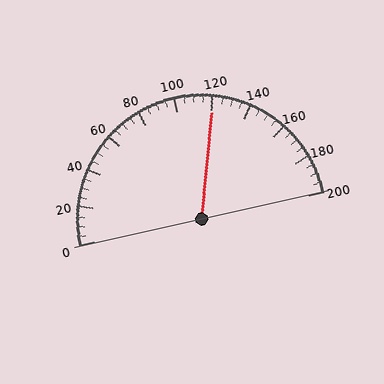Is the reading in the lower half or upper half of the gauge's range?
The reading is in the upper half of the range (0 to 200).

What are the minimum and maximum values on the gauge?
The gauge ranges from 0 to 200.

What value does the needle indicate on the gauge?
The needle indicates approximately 120.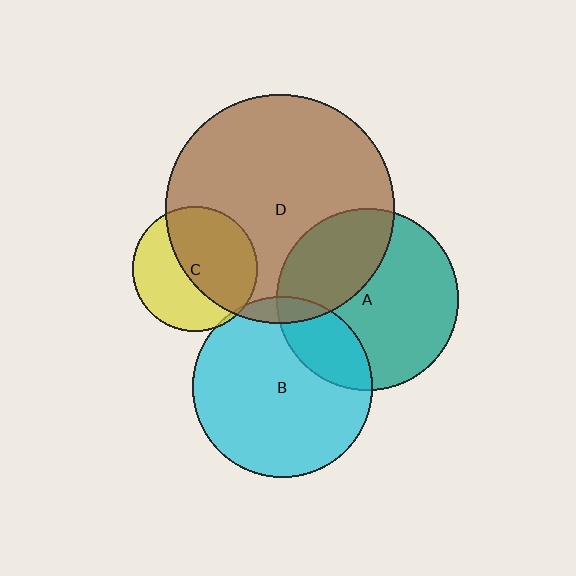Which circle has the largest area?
Circle D (brown).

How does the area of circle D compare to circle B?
Approximately 1.6 times.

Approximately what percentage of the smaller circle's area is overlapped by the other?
Approximately 20%.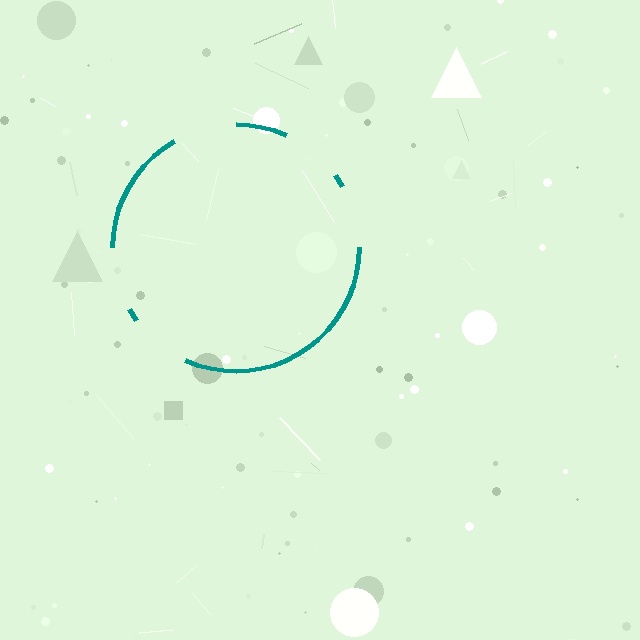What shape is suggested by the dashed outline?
The dashed outline suggests a circle.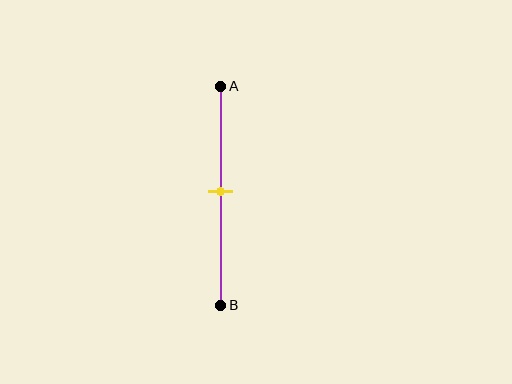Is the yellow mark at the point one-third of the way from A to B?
No, the mark is at about 50% from A, not at the 33% one-third point.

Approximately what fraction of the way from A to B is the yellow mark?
The yellow mark is approximately 50% of the way from A to B.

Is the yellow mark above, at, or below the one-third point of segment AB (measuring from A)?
The yellow mark is below the one-third point of segment AB.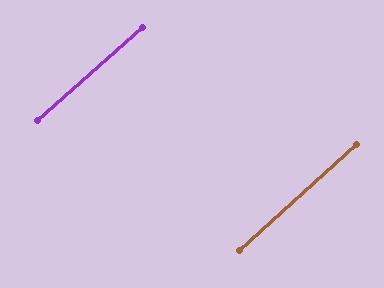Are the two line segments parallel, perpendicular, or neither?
Parallel — their directions differ by only 0.3°.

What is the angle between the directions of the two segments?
Approximately 0 degrees.